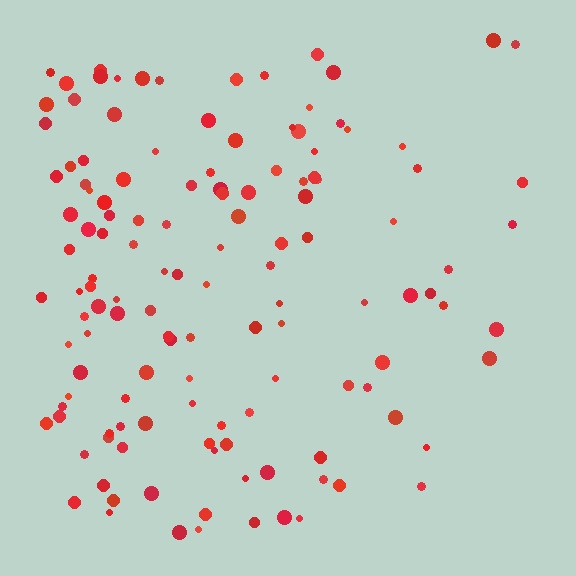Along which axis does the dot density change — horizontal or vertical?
Horizontal.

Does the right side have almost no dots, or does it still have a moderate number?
Still a moderate number, just noticeably fewer than the left.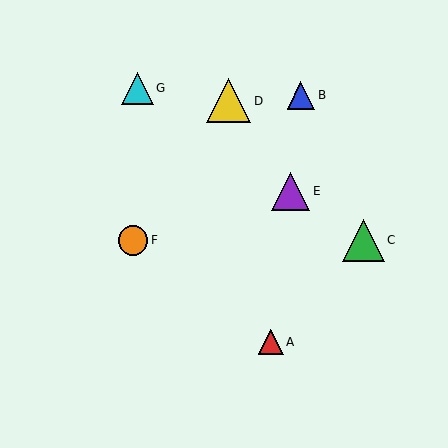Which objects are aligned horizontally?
Objects C, F are aligned horizontally.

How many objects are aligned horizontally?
2 objects (C, F) are aligned horizontally.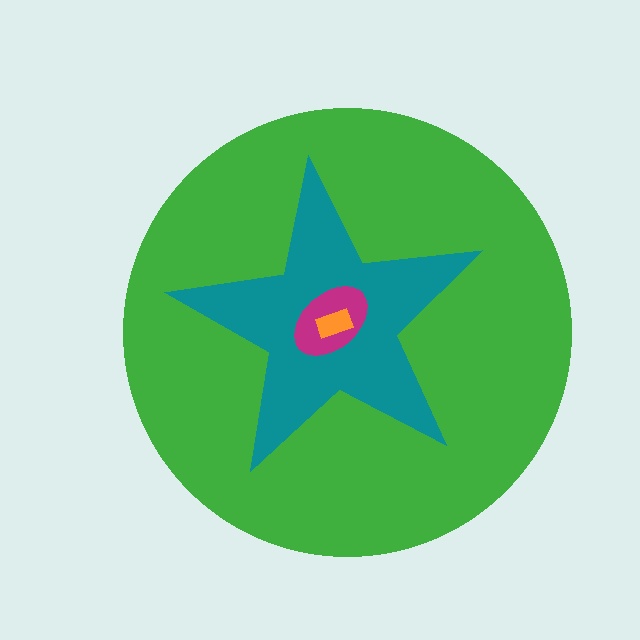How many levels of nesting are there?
4.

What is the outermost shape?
The green circle.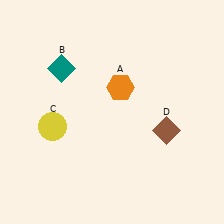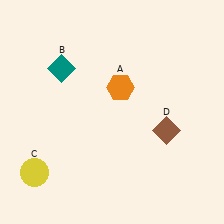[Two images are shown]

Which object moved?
The yellow circle (C) moved down.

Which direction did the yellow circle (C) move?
The yellow circle (C) moved down.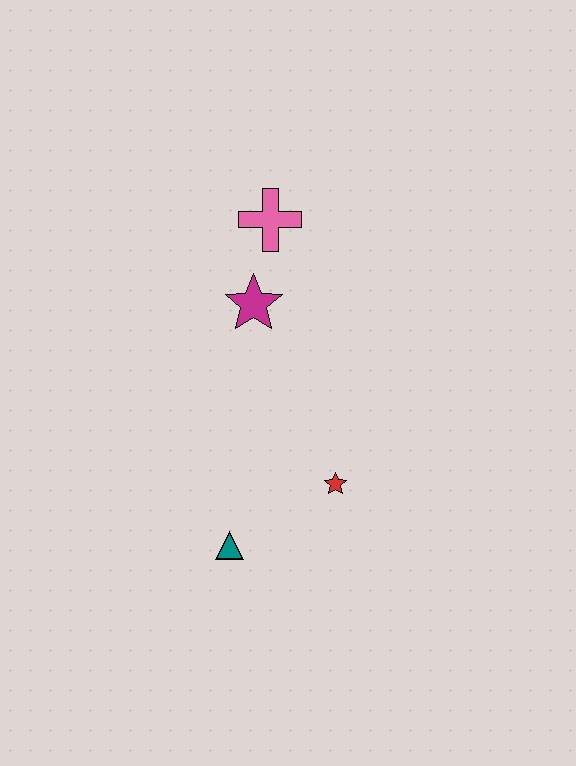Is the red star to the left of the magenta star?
No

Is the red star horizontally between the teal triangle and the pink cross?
No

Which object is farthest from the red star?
The pink cross is farthest from the red star.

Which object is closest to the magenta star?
The pink cross is closest to the magenta star.